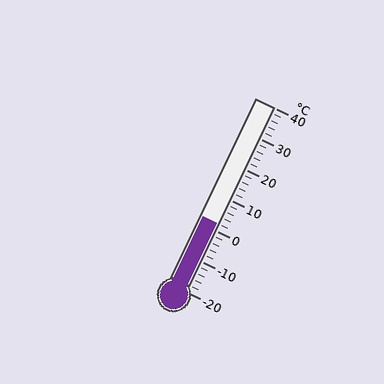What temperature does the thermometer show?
The thermometer shows approximately 2°C.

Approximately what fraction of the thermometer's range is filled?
The thermometer is filled to approximately 35% of its range.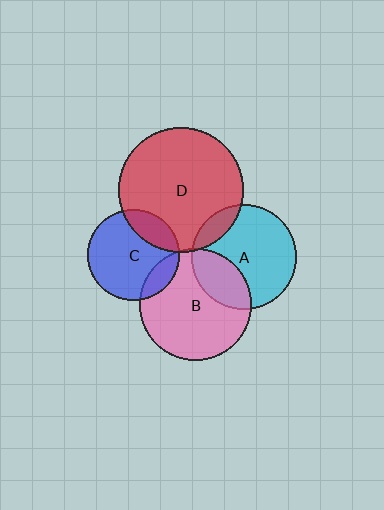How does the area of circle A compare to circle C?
Approximately 1.3 times.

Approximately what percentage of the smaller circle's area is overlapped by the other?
Approximately 15%.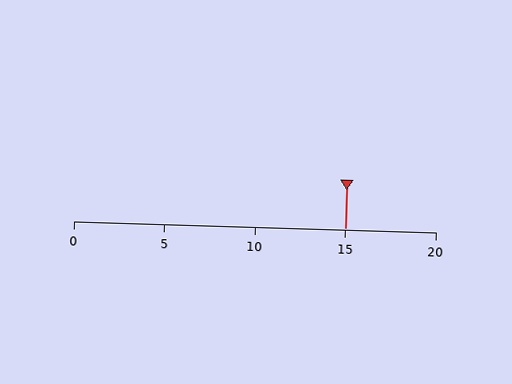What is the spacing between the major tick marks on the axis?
The major ticks are spaced 5 apart.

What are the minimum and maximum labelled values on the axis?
The axis runs from 0 to 20.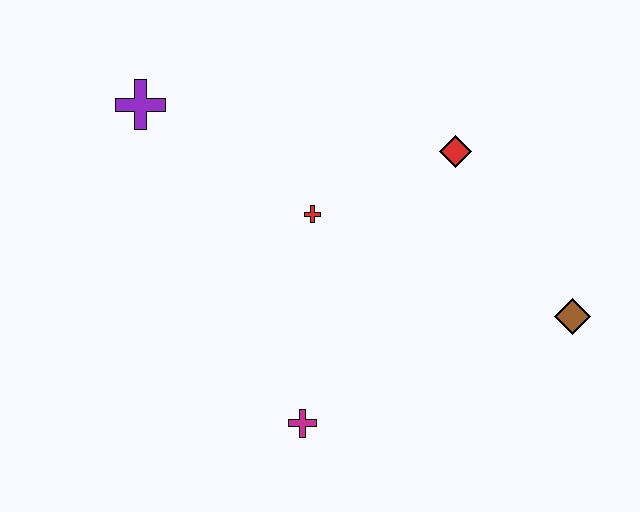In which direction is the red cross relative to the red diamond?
The red cross is to the left of the red diamond.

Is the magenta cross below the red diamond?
Yes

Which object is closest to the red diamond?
The red cross is closest to the red diamond.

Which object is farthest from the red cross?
The brown diamond is farthest from the red cross.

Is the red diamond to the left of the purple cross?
No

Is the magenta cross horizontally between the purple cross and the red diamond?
Yes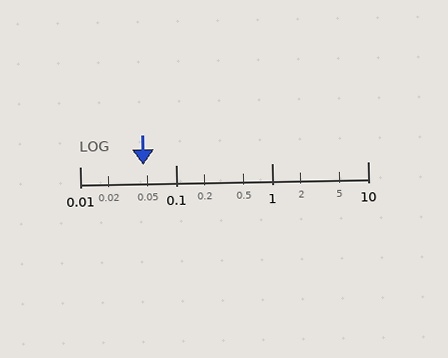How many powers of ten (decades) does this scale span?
The scale spans 3 decades, from 0.01 to 10.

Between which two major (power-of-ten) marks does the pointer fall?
The pointer is between 0.01 and 0.1.